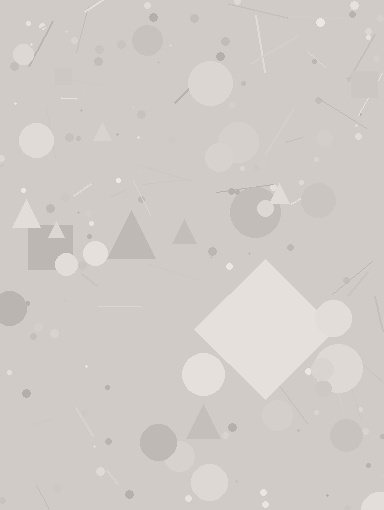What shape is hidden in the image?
A diamond is hidden in the image.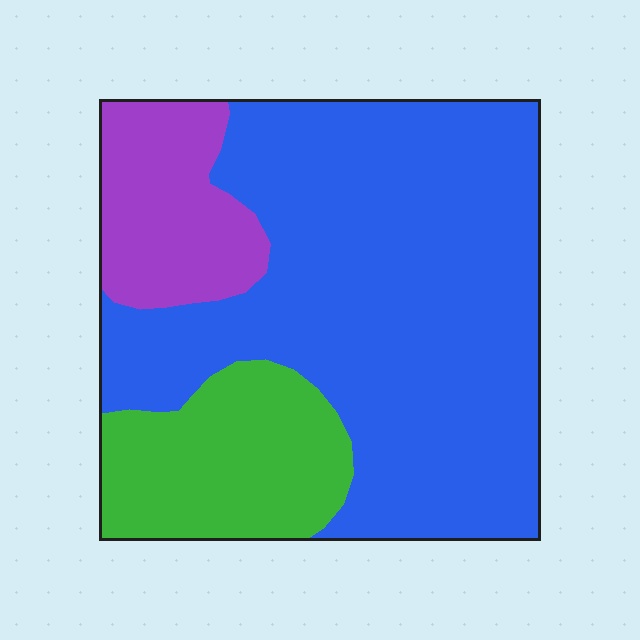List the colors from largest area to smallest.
From largest to smallest: blue, green, purple.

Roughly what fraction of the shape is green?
Green covers about 20% of the shape.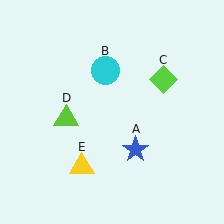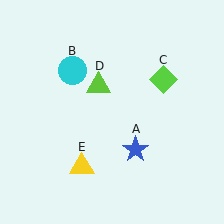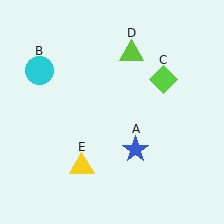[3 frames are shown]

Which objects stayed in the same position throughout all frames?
Blue star (object A) and lime diamond (object C) and yellow triangle (object E) remained stationary.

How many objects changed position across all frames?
2 objects changed position: cyan circle (object B), lime triangle (object D).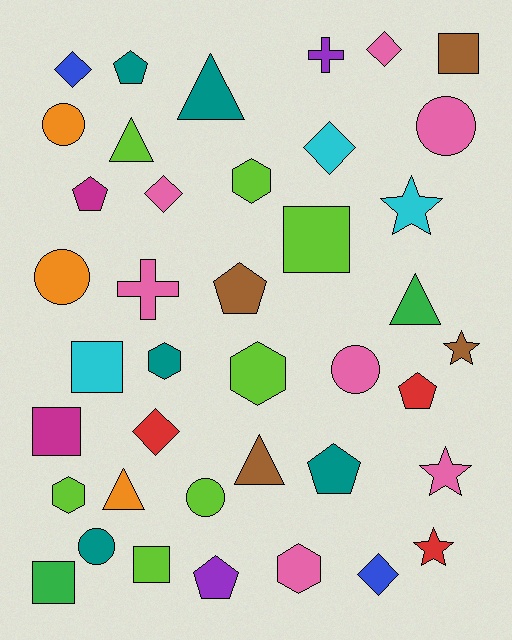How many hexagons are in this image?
There are 5 hexagons.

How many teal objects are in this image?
There are 5 teal objects.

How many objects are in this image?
There are 40 objects.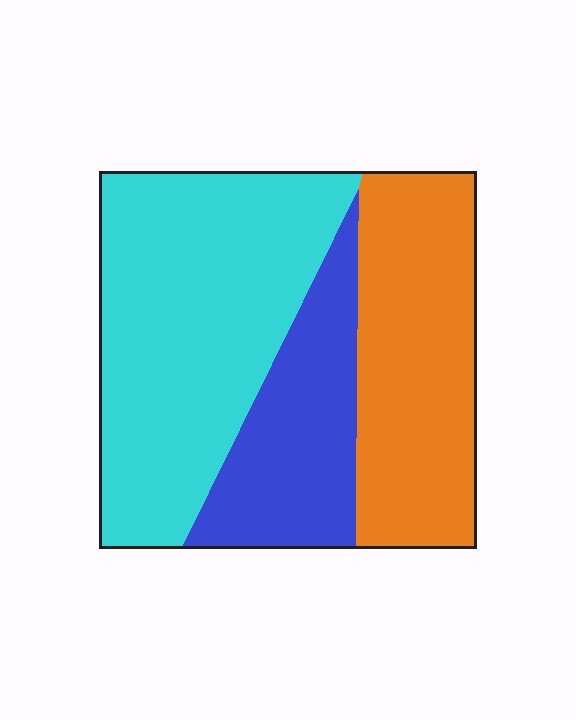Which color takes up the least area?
Blue, at roughly 20%.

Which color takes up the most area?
Cyan, at roughly 45%.